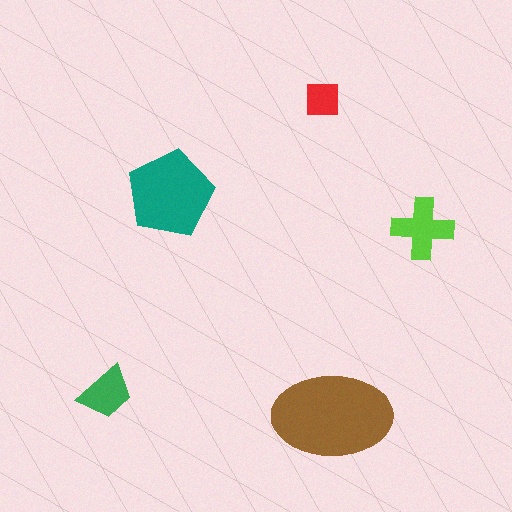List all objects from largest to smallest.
The brown ellipse, the teal pentagon, the lime cross, the green trapezoid, the red square.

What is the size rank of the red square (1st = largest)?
5th.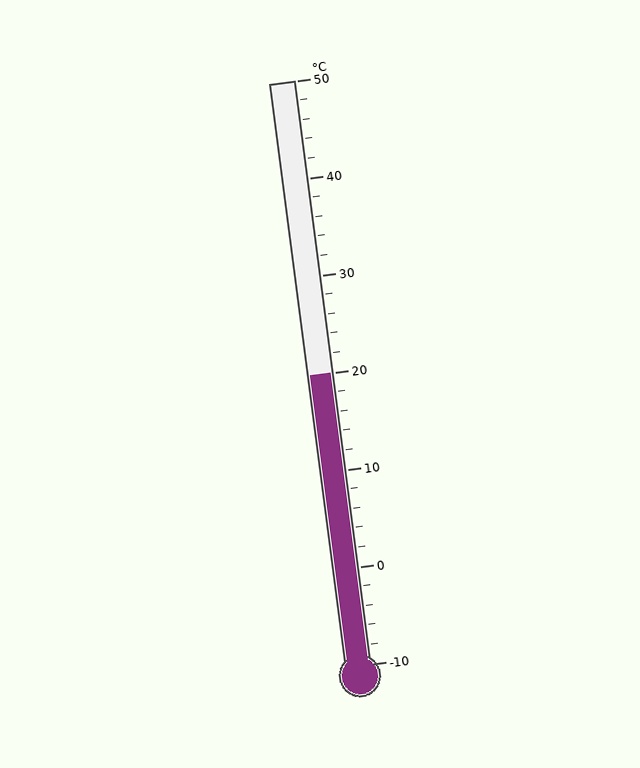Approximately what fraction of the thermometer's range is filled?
The thermometer is filled to approximately 50% of its range.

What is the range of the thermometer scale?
The thermometer scale ranges from -10°C to 50°C.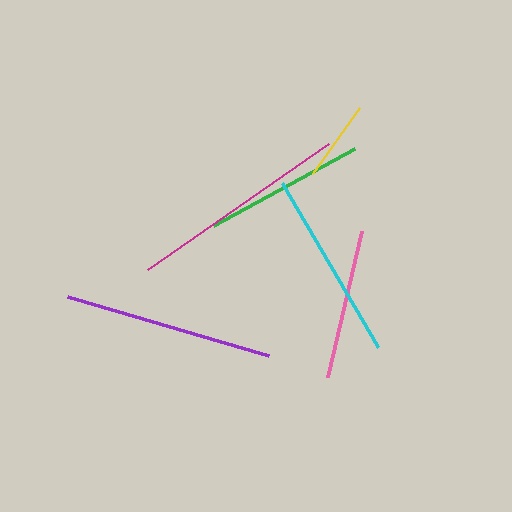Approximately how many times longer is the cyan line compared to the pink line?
The cyan line is approximately 1.3 times the length of the pink line.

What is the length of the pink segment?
The pink segment is approximately 150 pixels long.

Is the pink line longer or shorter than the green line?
The green line is longer than the pink line.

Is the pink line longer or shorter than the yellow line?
The pink line is longer than the yellow line.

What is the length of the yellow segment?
The yellow segment is approximately 80 pixels long.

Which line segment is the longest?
The magenta line is the longest at approximately 220 pixels.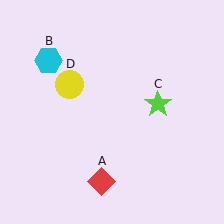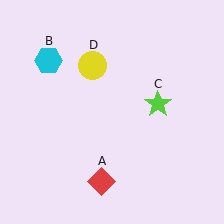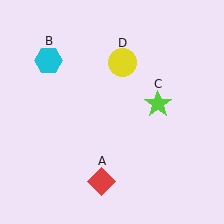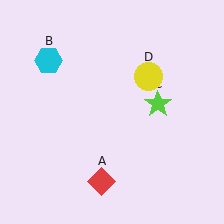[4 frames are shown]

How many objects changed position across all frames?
1 object changed position: yellow circle (object D).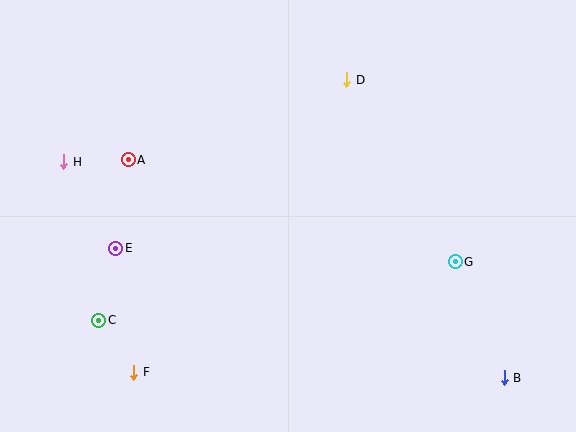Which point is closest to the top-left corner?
Point H is closest to the top-left corner.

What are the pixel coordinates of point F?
Point F is at (134, 372).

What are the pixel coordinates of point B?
Point B is at (504, 378).